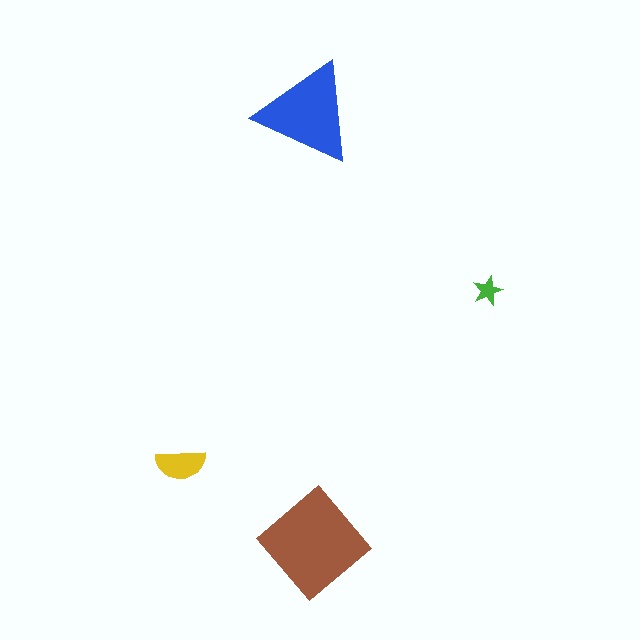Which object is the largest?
The brown diamond.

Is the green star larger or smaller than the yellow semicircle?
Smaller.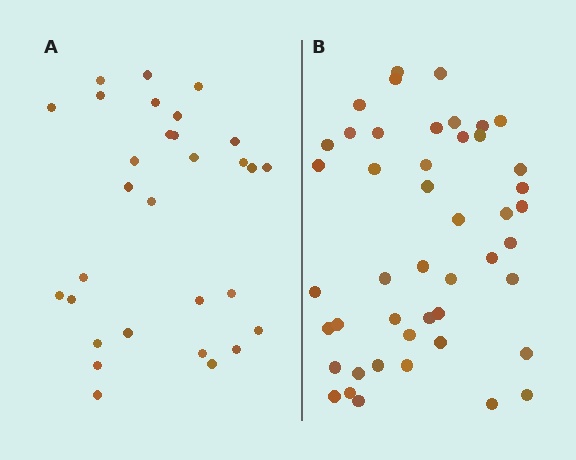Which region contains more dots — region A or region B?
Region B (the right region) has more dots.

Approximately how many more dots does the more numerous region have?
Region B has approximately 15 more dots than region A.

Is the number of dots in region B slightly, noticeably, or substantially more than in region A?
Region B has substantially more. The ratio is roughly 1.5 to 1.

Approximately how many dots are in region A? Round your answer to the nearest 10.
About 30 dots.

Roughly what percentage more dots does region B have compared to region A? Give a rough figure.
About 55% more.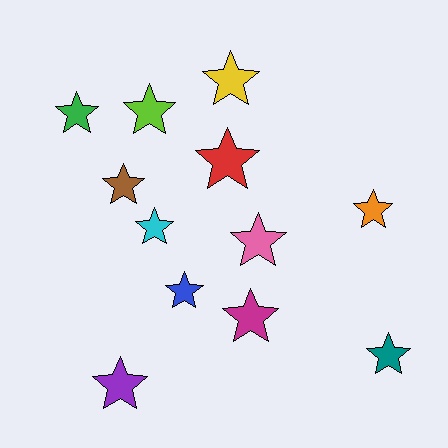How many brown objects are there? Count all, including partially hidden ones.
There is 1 brown object.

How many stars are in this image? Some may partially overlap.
There are 12 stars.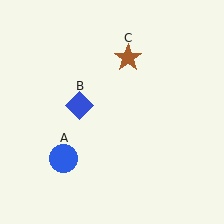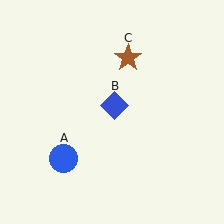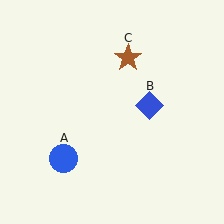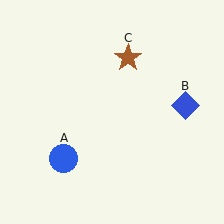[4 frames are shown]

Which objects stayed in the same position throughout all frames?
Blue circle (object A) and brown star (object C) remained stationary.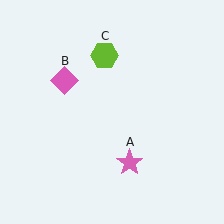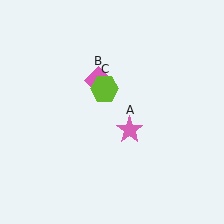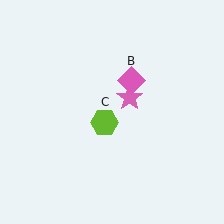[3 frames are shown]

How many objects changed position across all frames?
3 objects changed position: pink star (object A), pink diamond (object B), lime hexagon (object C).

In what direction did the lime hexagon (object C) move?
The lime hexagon (object C) moved down.